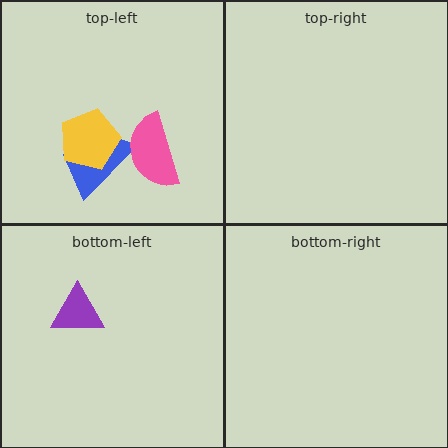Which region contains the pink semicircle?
The top-left region.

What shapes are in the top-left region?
The blue trapezoid, the yellow pentagon, the pink semicircle.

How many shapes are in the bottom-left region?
1.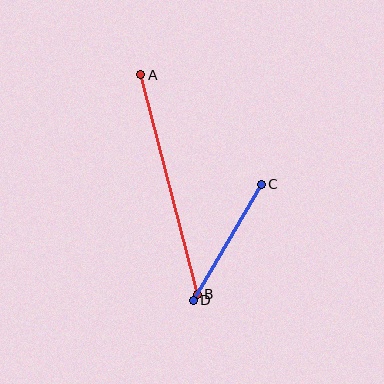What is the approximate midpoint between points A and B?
The midpoint is at approximately (169, 185) pixels.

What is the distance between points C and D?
The distance is approximately 134 pixels.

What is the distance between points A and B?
The distance is approximately 226 pixels.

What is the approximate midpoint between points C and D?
The midpoint is at approximately (227, 242) pixels.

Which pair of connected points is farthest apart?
Points A and B are farthest apart.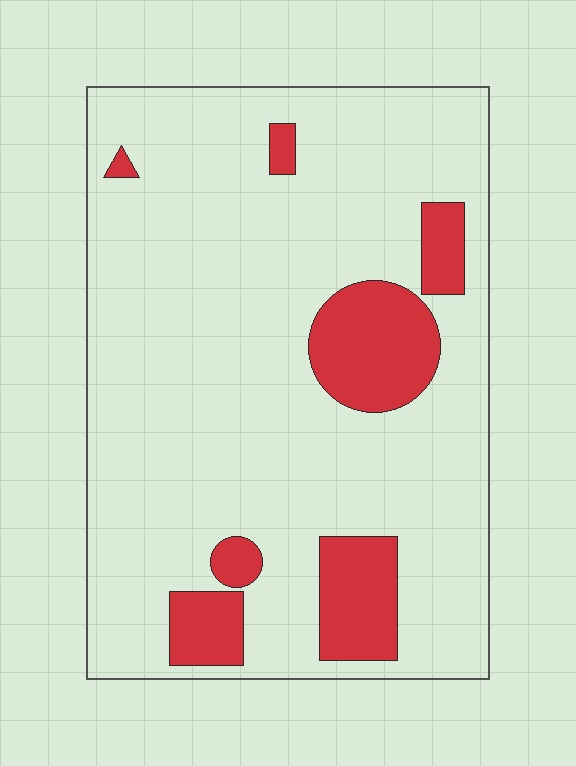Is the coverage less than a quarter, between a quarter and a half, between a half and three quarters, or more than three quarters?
Less than a quarter.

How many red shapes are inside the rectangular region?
7.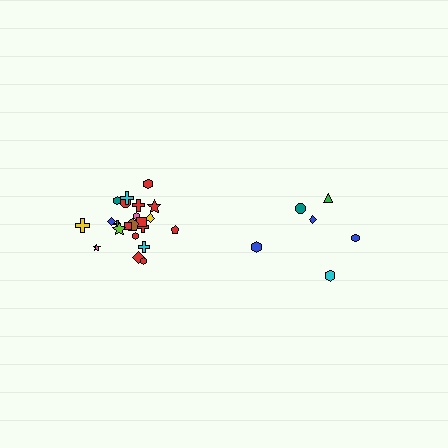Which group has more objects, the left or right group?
The left group.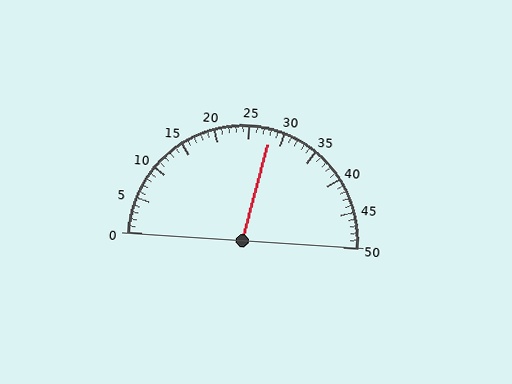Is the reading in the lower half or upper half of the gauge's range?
The reading is in the upper half of the range (0 to 50).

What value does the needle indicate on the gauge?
The needle indicates approximately 28.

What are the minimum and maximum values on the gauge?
The gauge ranges from 0 to 50.